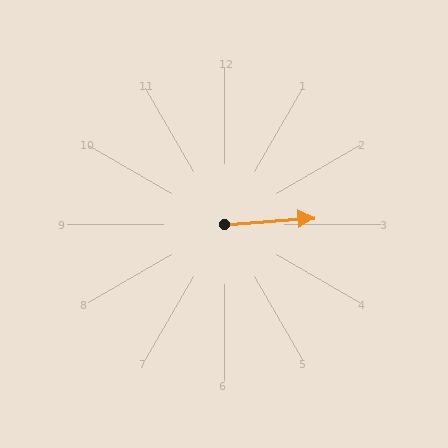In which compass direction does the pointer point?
East.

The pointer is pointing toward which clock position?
Roughly 3 o'clock.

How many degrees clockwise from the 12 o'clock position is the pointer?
Approximately 86 degrees.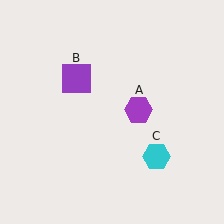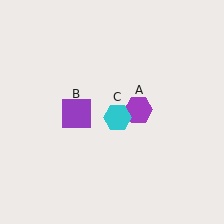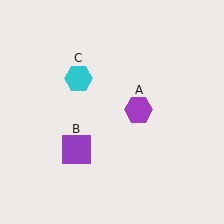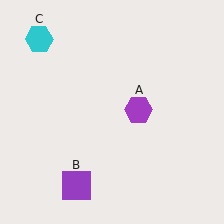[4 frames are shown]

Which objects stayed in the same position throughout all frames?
Purple hexagon (object A) remained stationary.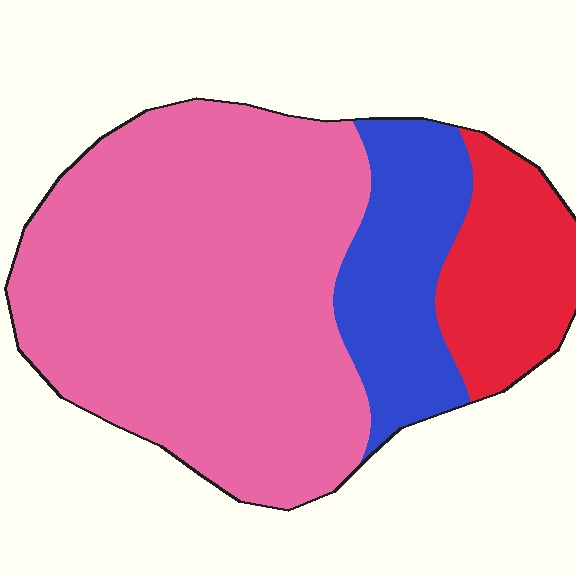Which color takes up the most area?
Pink, at roughly 65%.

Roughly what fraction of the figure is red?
Red covers 16% of the figure.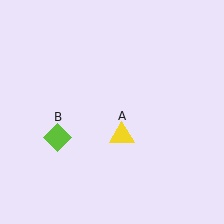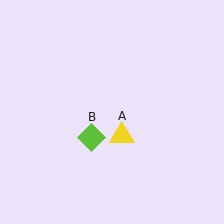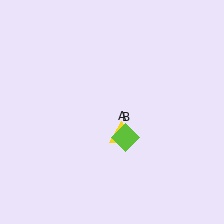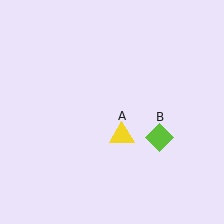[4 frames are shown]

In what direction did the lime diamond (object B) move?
The lime diamond (object B) moved right.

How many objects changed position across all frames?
1 object changed position: lime diamond (object B).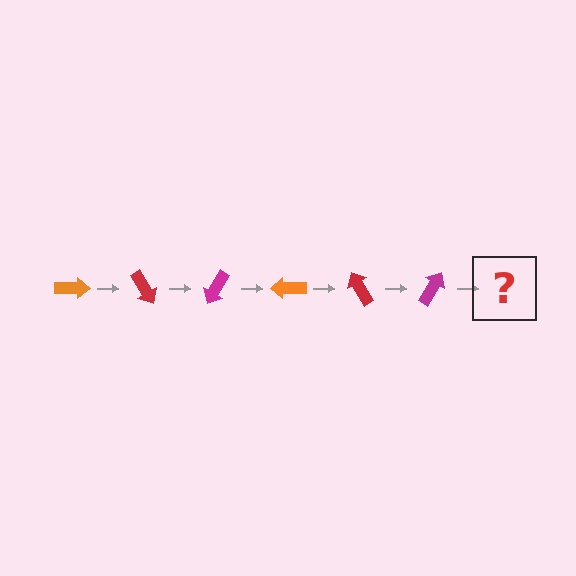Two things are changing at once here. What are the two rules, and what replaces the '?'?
The two rules are that it rotates 60 degrees each step and the color cycles through orange, red, and magenta. The '?' should be an orange arrow, rotated 360 degrees from the start.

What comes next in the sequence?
The next element should be an orange arrow, rotated 360 degrees from the start.